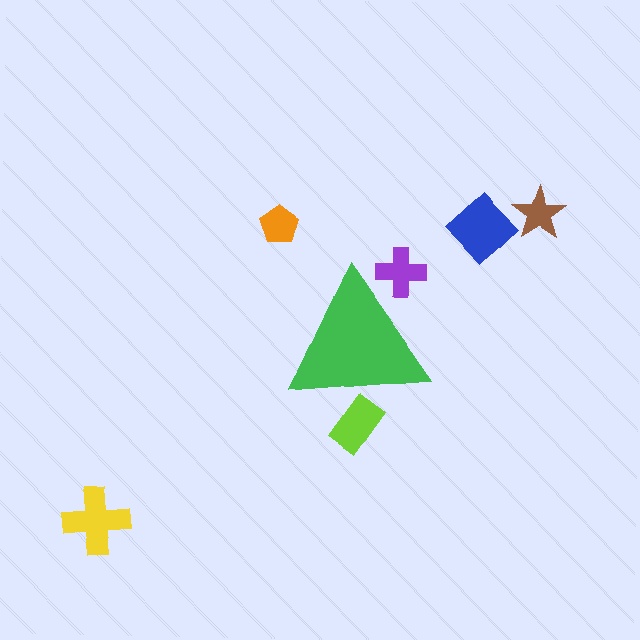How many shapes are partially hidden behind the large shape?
2 shapes are partially hidden.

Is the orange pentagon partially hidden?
No, the orange pentagon is fully visible.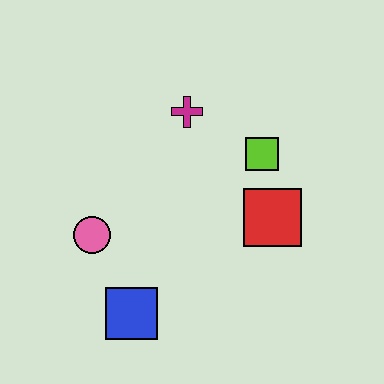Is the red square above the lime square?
No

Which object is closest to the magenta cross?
The lime square is closest to the magenta cross.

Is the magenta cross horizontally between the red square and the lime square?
No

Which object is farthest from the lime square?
The blue square is farthest from the lime square.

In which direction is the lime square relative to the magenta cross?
The lime square is to the right of the magenta cross.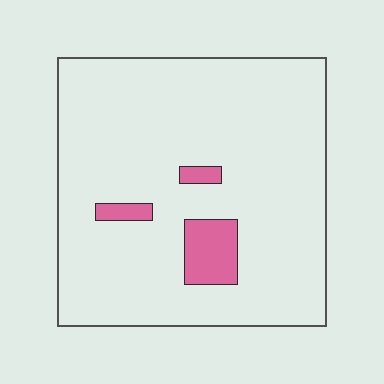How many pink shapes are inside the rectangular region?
3.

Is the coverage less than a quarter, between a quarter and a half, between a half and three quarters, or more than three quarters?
Less than a quarter.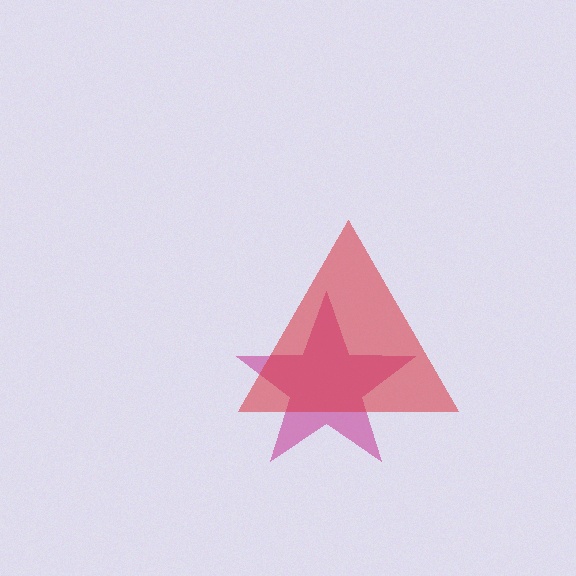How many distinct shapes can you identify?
There are 2 distinct shapes: a magenta star, a red triangle.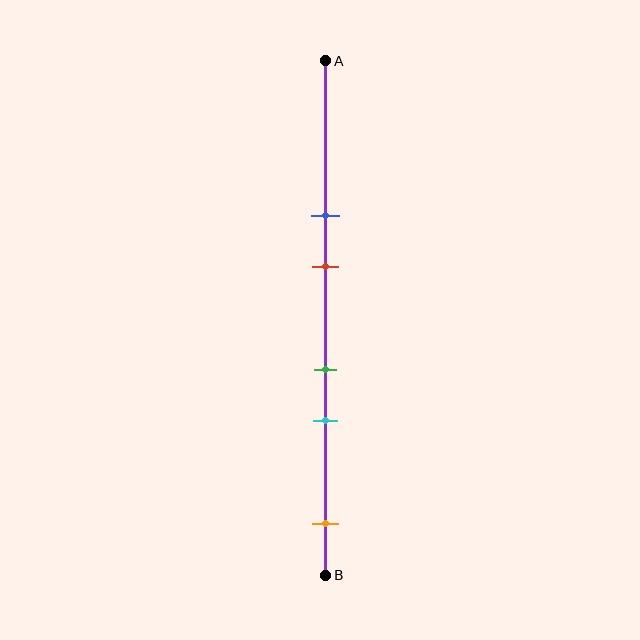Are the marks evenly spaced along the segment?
No, the marks are not evenly spaced.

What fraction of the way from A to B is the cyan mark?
The cyan mark is approximately 70% (0.7) of the way from A to B.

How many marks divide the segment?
There are 5 marks dividing the segment.